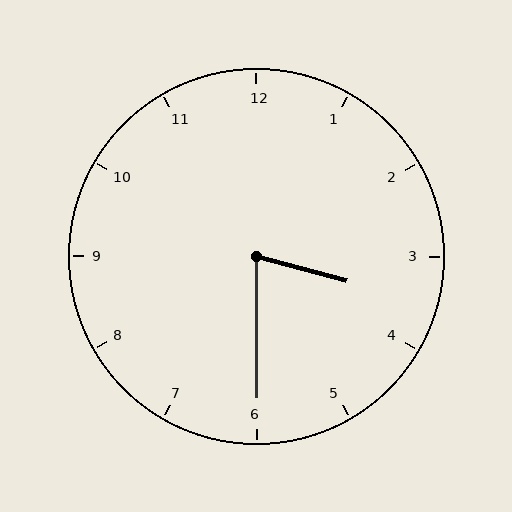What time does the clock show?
3:30.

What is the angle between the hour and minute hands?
Approximately 75 degrees.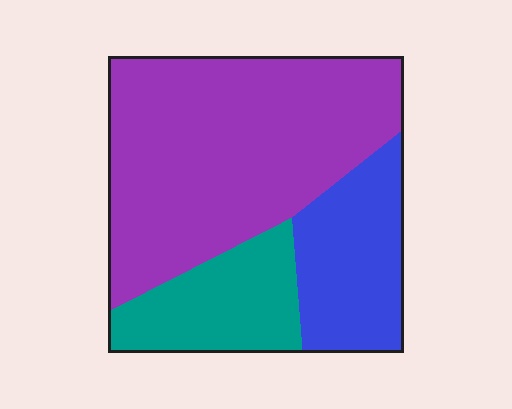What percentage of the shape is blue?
Blue takes up between a sixth and a third of the shape.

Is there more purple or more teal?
Purple.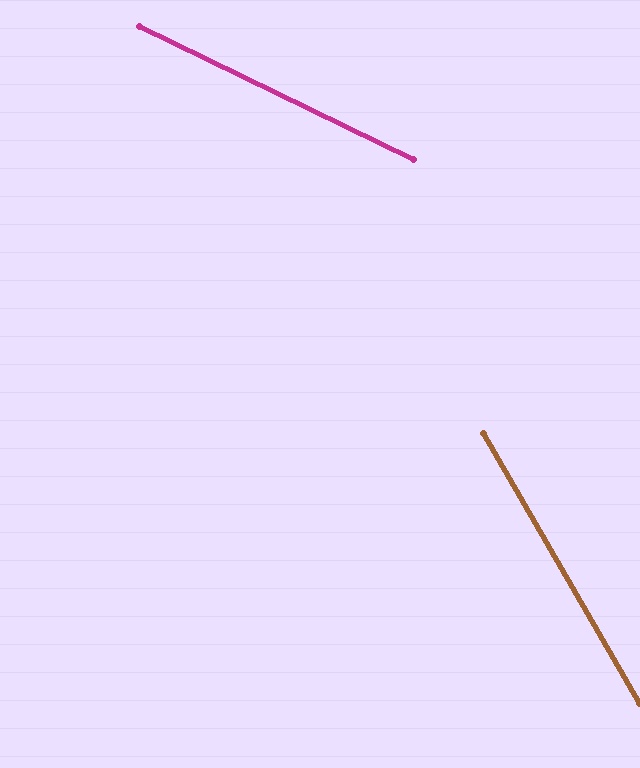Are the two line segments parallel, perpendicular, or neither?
Neither parallel nor perpendicular — they differ by about 34°.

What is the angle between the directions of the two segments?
Approximately 34 degrees.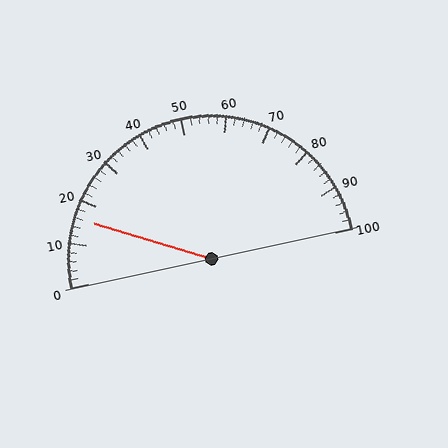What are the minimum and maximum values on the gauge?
The gauge ranges from 0 to 100.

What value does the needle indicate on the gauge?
The needle indicates approximately 16.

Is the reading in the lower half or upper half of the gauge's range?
The reading is in the lower half of the range (0 to 100).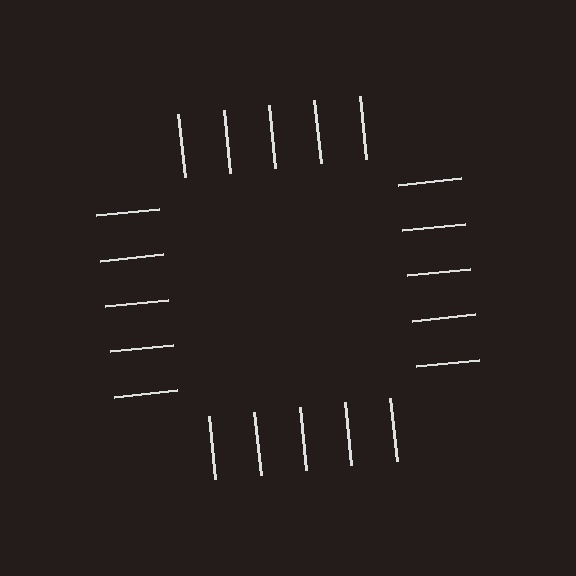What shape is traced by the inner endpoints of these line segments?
An illusory square — the line segments terminate on its edges but no continuous stroke is drawn.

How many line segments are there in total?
20 — 5 along each of the 4 edges.